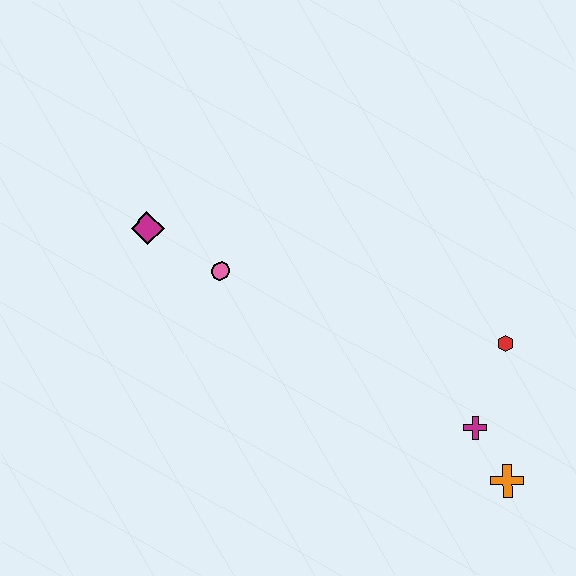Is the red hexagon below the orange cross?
No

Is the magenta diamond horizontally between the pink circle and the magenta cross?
No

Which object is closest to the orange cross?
The magenta cross is closest to the orange cross.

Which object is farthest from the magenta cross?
The magenta diamond is farthest from the magenta cross.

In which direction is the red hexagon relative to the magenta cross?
The red hexagon is above the magenta cross.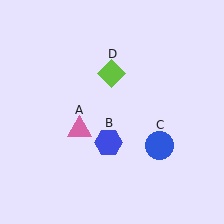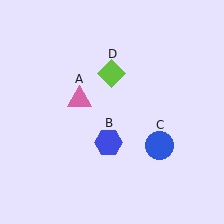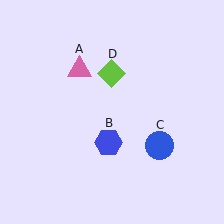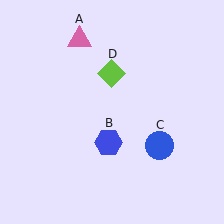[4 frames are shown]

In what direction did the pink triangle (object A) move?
The pink triangle (object A) moved up.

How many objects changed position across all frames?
1 object changed position: pink triangle (object A).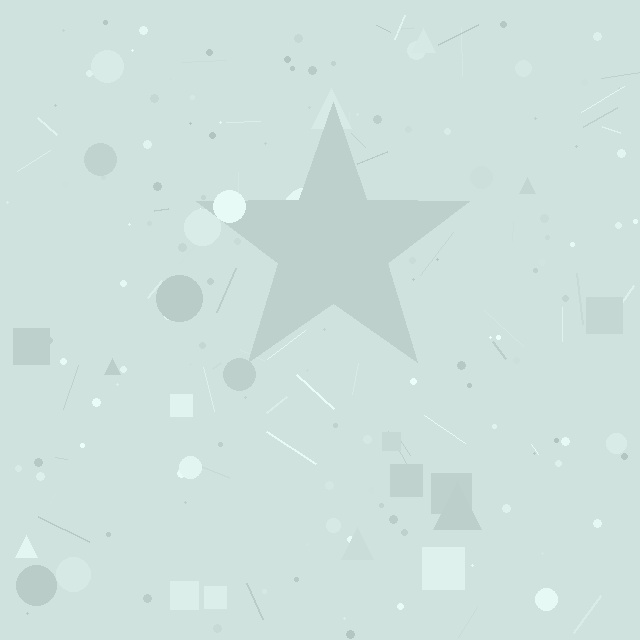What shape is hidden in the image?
A star is hidden in the image.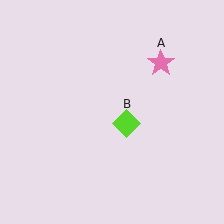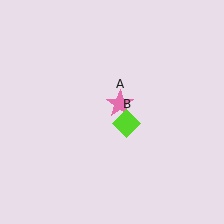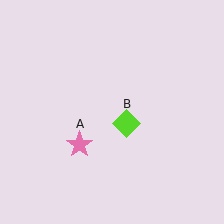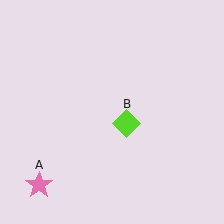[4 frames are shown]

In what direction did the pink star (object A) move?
The pink star (object A) moved down and to the left.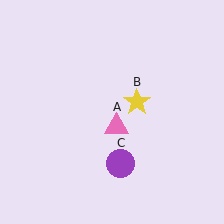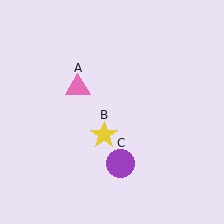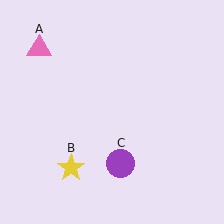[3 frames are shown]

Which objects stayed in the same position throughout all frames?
Purple circle (object C) remained stationary.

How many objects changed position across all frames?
2 objects changed position: pink triangle (object A), yellow star (object B).